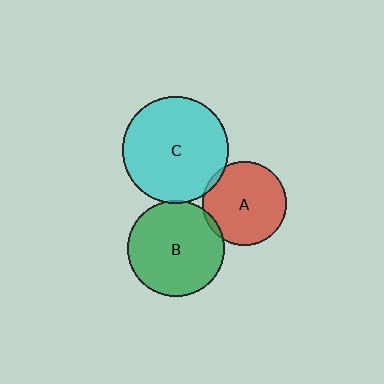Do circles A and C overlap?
Yes.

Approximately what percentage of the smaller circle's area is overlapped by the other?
Approximately 5%.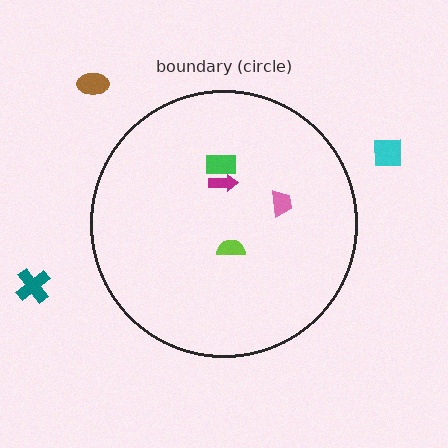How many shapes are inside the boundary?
4 inside, 3 outside.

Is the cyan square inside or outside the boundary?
Outside.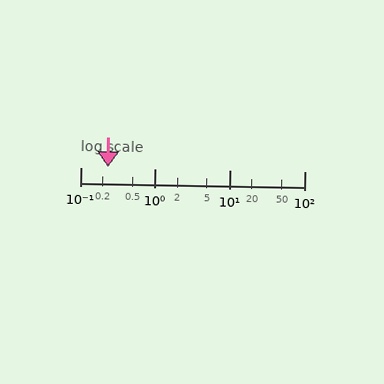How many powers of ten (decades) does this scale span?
The scale spans 3 decades, from 0.1 to 100.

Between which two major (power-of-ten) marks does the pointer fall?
The pointer is between 0.1 and 1.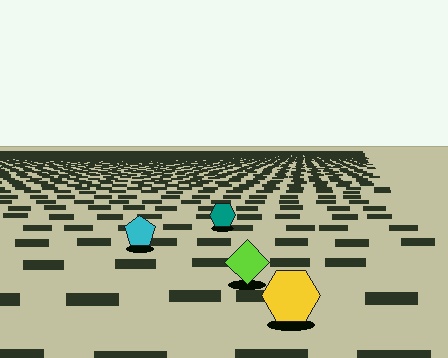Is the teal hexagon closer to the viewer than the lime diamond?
No. The lime diamond is closer — you can tell from the texture gradient: the ground texture is coarser near it.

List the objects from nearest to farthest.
From nearest to farthest: the yellow hexagon, the lime diamond, the cyan pentagon, the teal hexagon.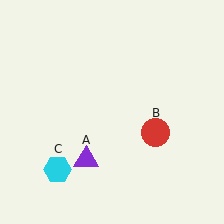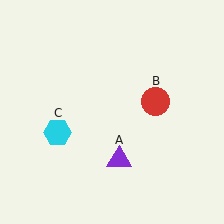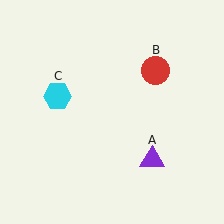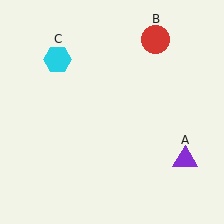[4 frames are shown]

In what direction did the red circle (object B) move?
The red circle (object B) moved up.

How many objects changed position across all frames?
3 objects changed position: purple triangle (object A), red circle (object B), cyan hexagon (object C).